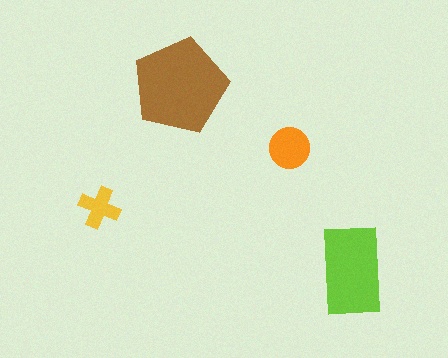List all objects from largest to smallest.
The brown pentagon, the lime rectangle, the orange circle, the yellow cross.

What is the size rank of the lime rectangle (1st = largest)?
2nd.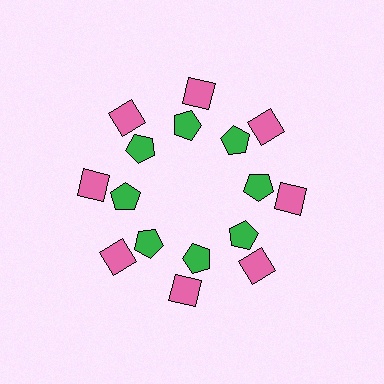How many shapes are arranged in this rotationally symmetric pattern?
There are 16 shapes, arranged in 8 groups of 2.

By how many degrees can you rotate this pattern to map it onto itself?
The pattern maps onto itself every 45 degrees of rotation.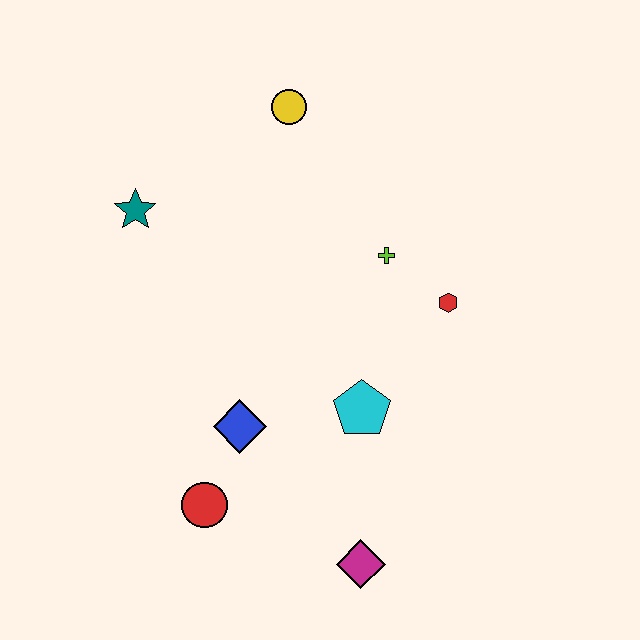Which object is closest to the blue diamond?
The red circle is closest to the blue diamond.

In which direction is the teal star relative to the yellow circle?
The teal star is to the left of the yellow circle.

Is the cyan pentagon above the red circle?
Yes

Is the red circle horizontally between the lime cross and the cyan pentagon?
No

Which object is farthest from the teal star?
The magenta diamond is farthest from the teal star.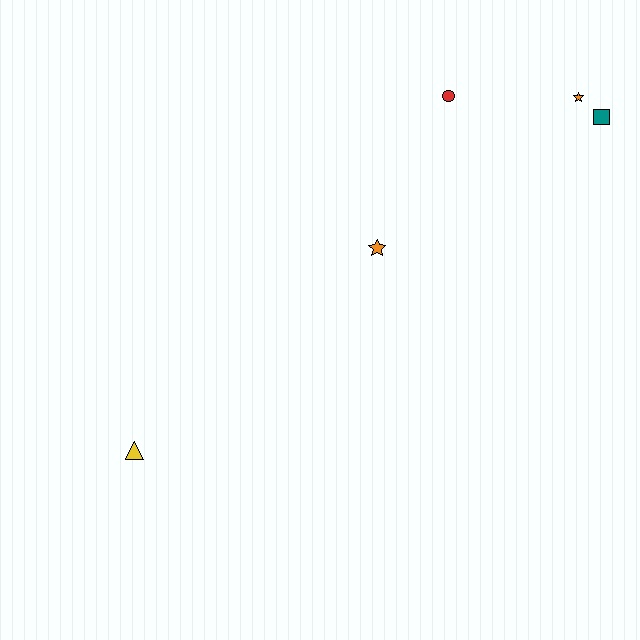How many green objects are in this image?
There are no green objects.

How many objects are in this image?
There are 5 objects.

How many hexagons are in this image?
There are no hexagons.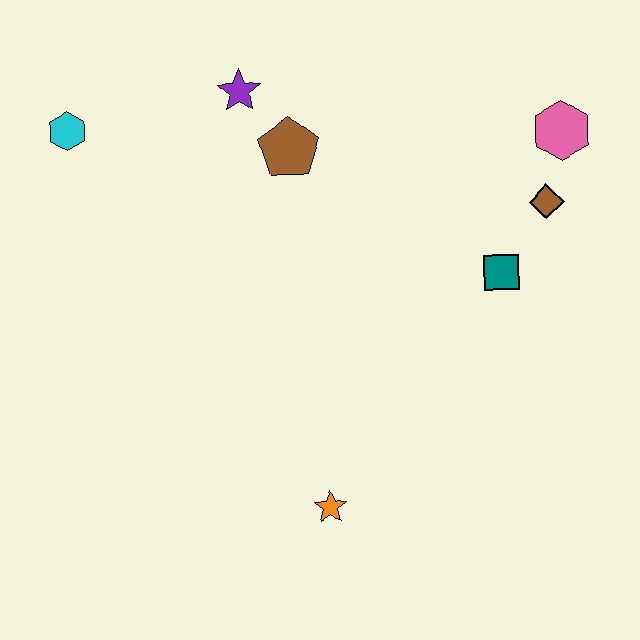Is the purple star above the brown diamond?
Yes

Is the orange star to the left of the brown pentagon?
No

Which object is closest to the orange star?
The teal square is closest to the orange star.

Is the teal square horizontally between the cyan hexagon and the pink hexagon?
Yes